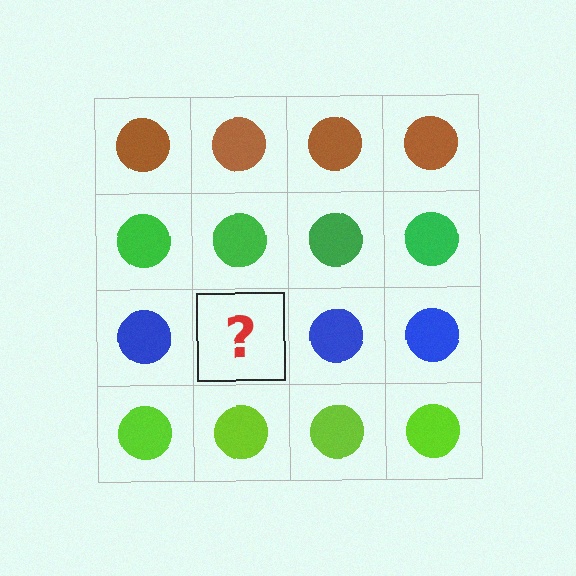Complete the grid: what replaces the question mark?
The question mark should be replaced with a blue circle.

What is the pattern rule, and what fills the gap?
The rule is that each row has a consistent color. The gap should be filled with a blue circle.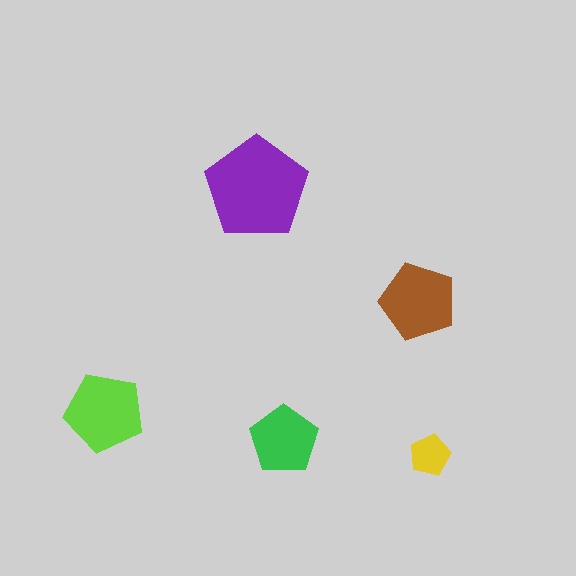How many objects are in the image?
There are 5 objects in the image.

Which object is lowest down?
The yellow pentagon is bottommost.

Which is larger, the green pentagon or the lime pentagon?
The lime one.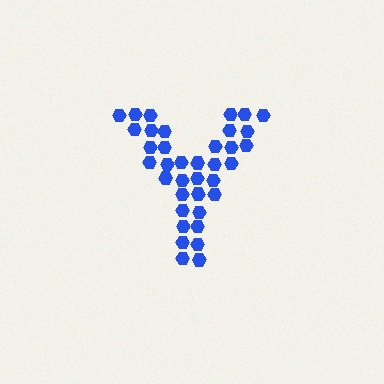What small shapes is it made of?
It is made of small hexagons.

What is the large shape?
The large shape is the letter Y.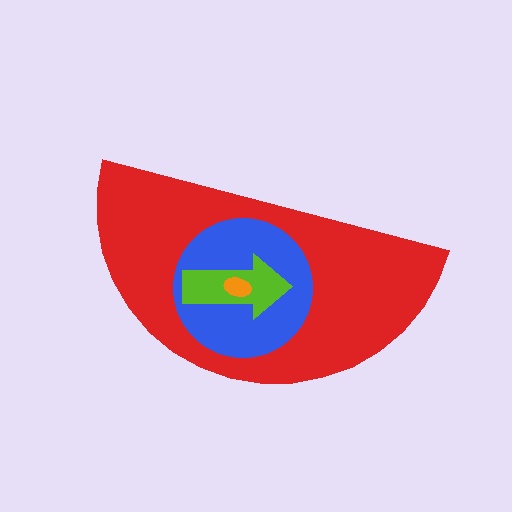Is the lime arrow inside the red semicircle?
Yes.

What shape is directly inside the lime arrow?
The orange ellipse.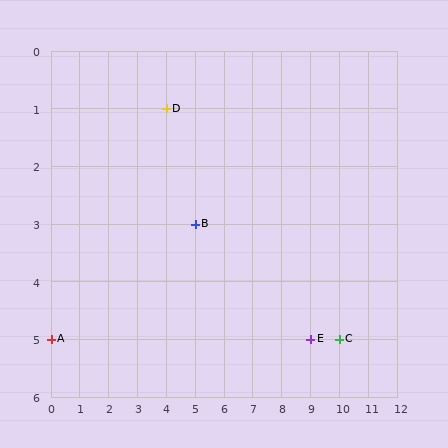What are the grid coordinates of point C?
Point C is at grid coordinates (10, 5).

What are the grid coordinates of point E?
Point E is at grid coordinates (9, 5).